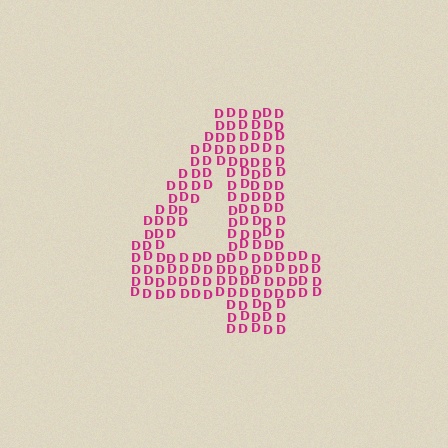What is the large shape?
The large shape is the digit 4.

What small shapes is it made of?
It is made of small letter D's.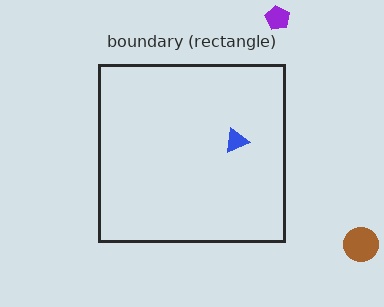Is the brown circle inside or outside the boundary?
Outside.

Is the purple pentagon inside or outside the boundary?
Outside.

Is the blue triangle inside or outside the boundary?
Inside.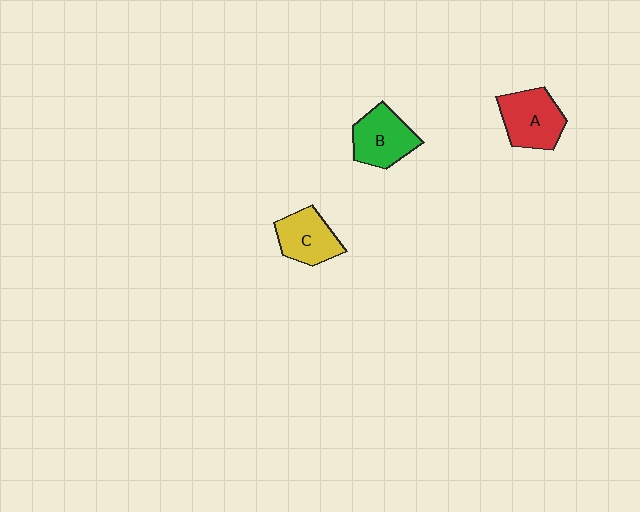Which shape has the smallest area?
Shape C (yellow).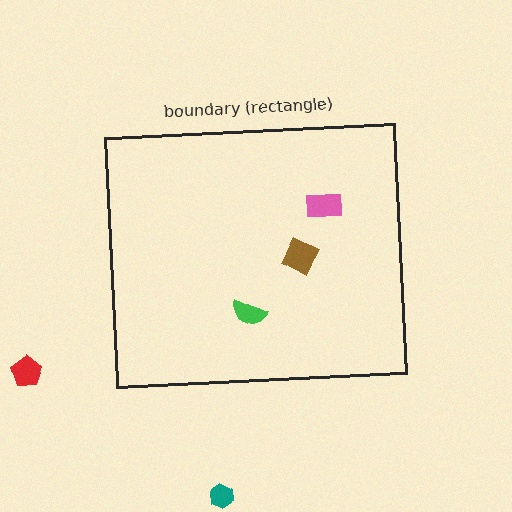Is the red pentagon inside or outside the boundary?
Outside.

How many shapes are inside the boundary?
3 inside, 2 outside.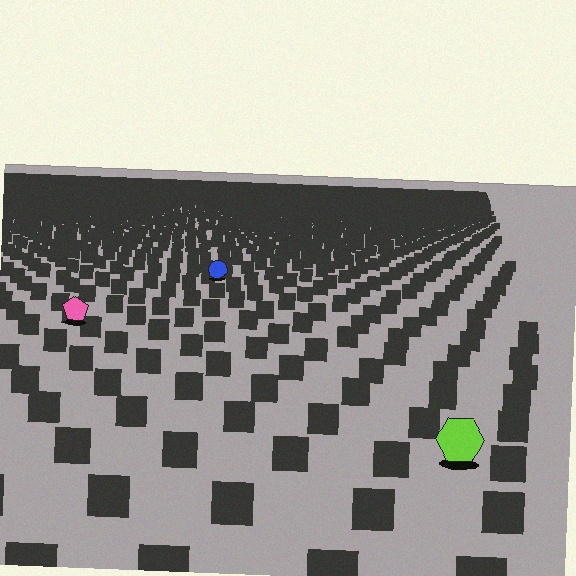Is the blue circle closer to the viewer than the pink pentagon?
No. The pink pentagon is closer — you can tell from the texture gradient: the ground texture is coarser near it.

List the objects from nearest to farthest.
From nearest to farthest: the lime hexagon, the pink pentagon, the blue circle.